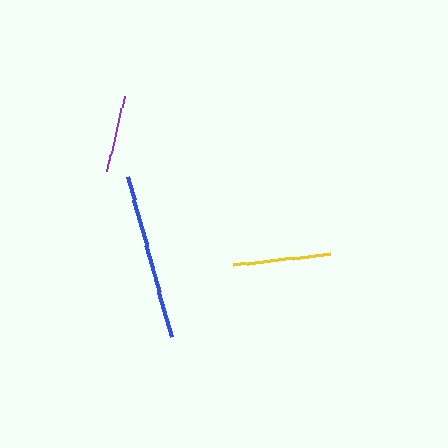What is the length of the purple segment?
The purple segment is approximately 78 pixels long.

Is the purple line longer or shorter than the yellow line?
The yellow line is longer than the purple line.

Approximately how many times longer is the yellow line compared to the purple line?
The yellow line is approximately 1.3 times the length of the purple line.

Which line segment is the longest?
The blue line is the longest at approximately 166 pixels.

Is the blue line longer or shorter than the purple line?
The blue line is longer than the purple line.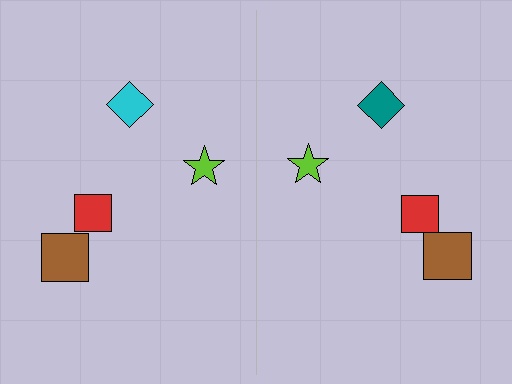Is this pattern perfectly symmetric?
No, the pattern is not perfectly symmetric. The teal diamond on the right side breaks the symmetry — its mirror counterpart is cyan.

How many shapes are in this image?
There are 8 shapes in this image.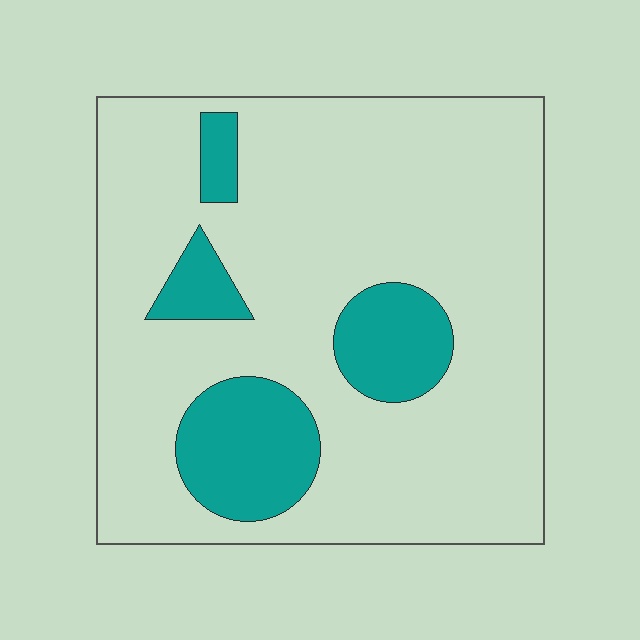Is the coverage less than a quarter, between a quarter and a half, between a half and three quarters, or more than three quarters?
Less than a quarter.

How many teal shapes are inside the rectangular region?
4.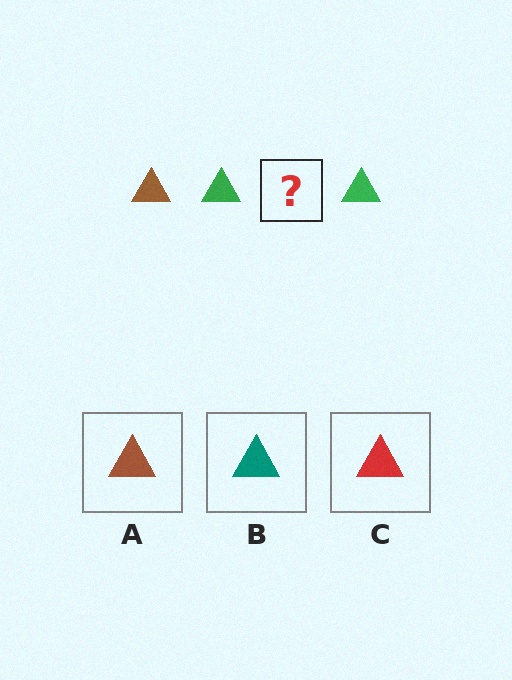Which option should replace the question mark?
Option A.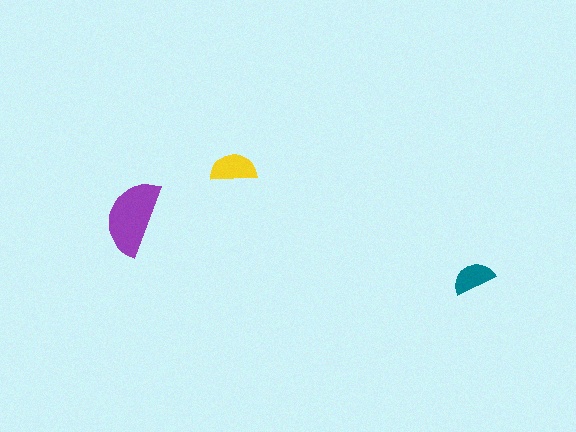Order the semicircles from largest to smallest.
the purple one, the yellow one, the teal one.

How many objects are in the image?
There are 3 objects in the image.